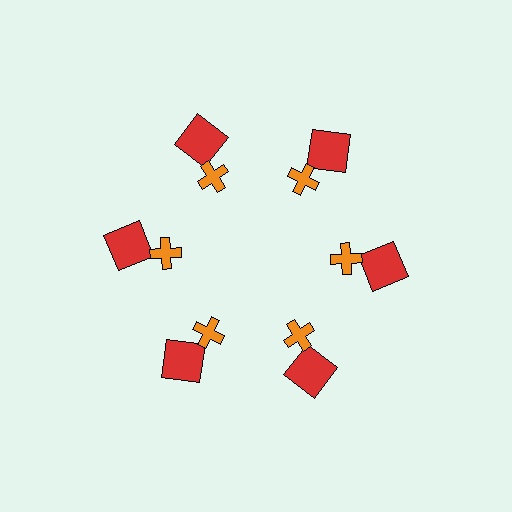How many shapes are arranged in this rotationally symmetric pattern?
There are 12 shapes, arranged in 6 groups of 2.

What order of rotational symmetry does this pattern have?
This pattern has 6-fold rotational symmetry.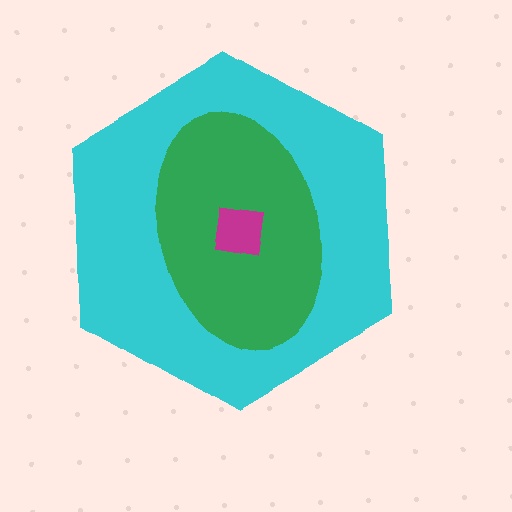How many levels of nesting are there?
3.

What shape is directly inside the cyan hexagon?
The green ellipse.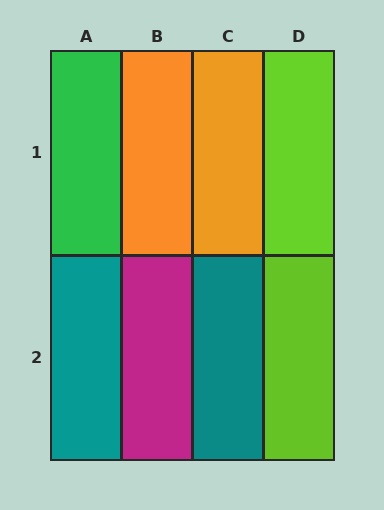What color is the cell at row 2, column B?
Magenta.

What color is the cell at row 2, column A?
Teal.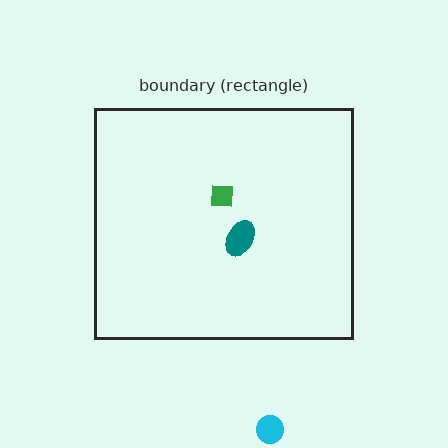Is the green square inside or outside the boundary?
Inside.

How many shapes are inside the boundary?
2 inside, 1 outside.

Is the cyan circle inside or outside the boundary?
Outside.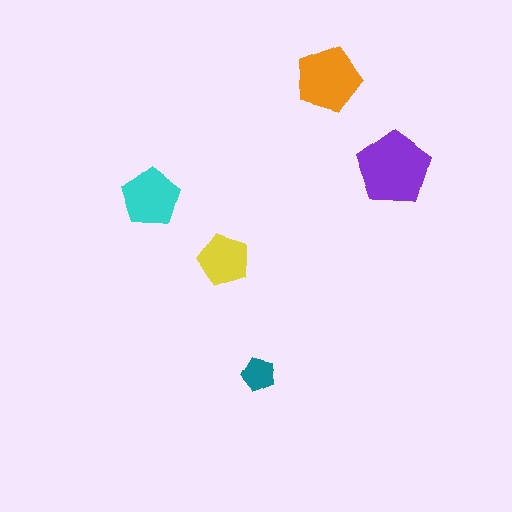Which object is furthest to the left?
The cyan pentagon is leftmost.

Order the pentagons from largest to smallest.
the purple one, the orange one, the cyan one, the yellow one, the teal one.